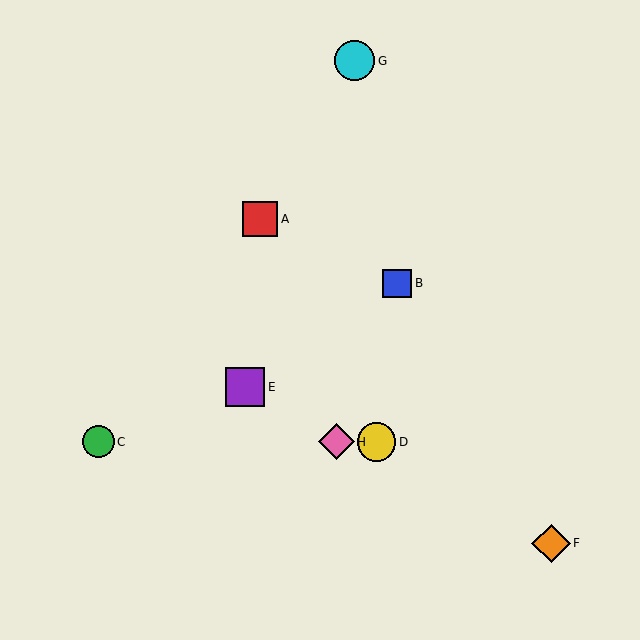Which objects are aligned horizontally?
Objects C, D, H are aligned horizontally.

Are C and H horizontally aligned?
Yes, both are at y≈442.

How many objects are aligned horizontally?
3 objects (C, D, H) are aligned horizontally.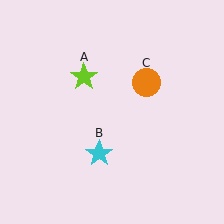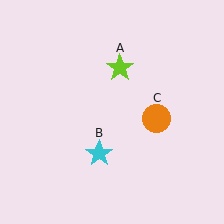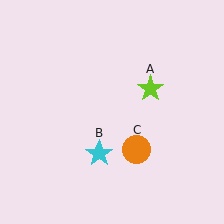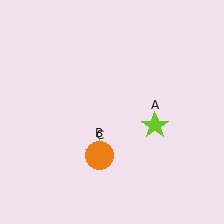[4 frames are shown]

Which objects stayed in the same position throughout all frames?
Cyan star (object B) remained stationary.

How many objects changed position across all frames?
2 objects changed position: lime star (object A), orange circle (object C).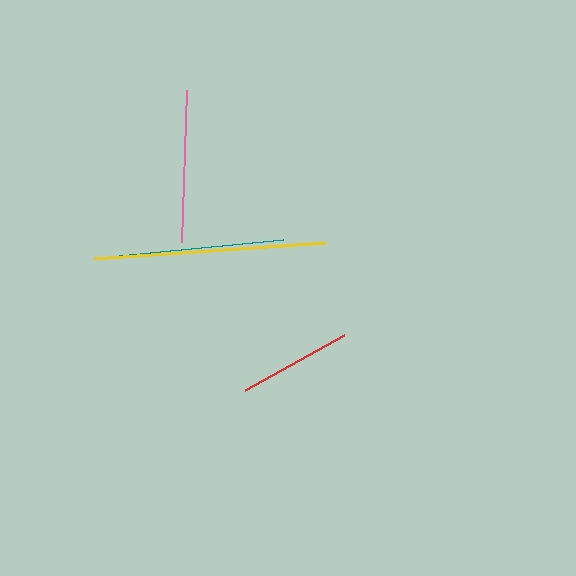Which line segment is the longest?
The yellow line is the longest at approximately 231 pixels.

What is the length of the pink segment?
The pink segment is approximately 152 pixels long.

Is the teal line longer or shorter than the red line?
The teal line is longer than the red line.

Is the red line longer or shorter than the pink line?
The pink line is longer than the red line.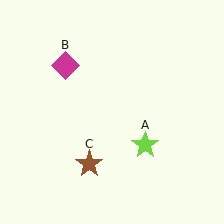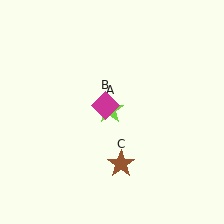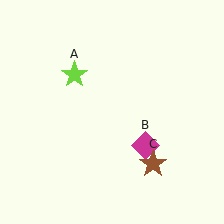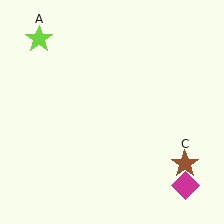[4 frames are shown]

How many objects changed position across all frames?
3 objects changed position: lime star (object A), magenta diamond (object B), brown star (object C).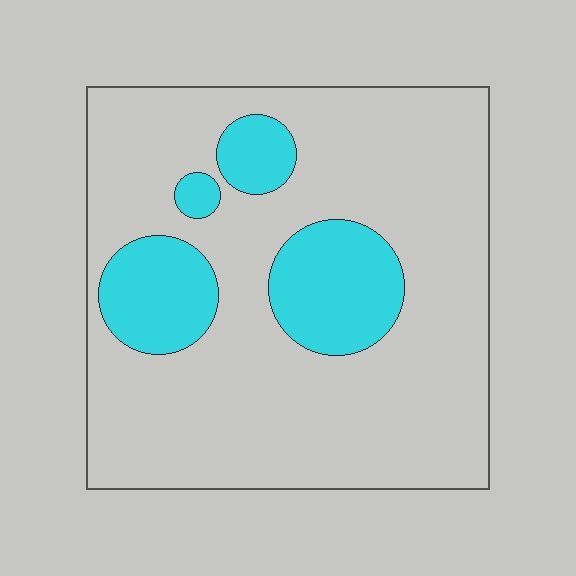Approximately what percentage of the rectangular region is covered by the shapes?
Approximately 20%.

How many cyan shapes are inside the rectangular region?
4.